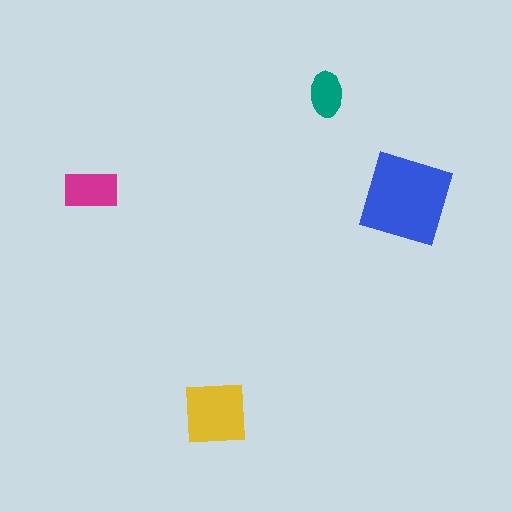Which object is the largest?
The blue diamond.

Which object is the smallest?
The teal ellipse.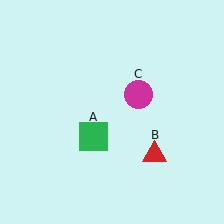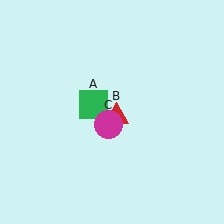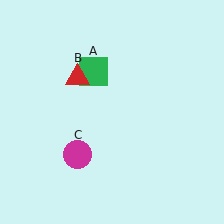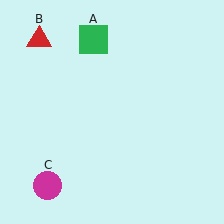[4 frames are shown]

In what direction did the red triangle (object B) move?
The red triangle (object B) moved up and to the left.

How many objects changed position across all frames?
3 objects changed position: green square (object A), red triangle (object B), magenta circle (object C).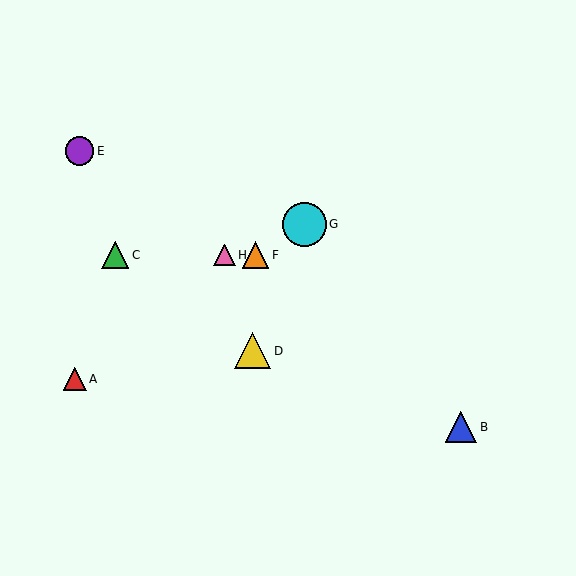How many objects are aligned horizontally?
3 objects (C, F, H) are aligned horizontally.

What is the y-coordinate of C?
Object C is at y≈255.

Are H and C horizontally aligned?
Yes, both are at y≈255.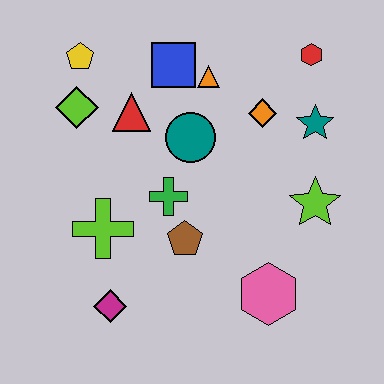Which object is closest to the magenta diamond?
The lime cross is closest to the magenta diamond.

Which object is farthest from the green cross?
The red hexagon is farthest from the green cross.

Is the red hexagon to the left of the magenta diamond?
No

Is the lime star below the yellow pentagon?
Yes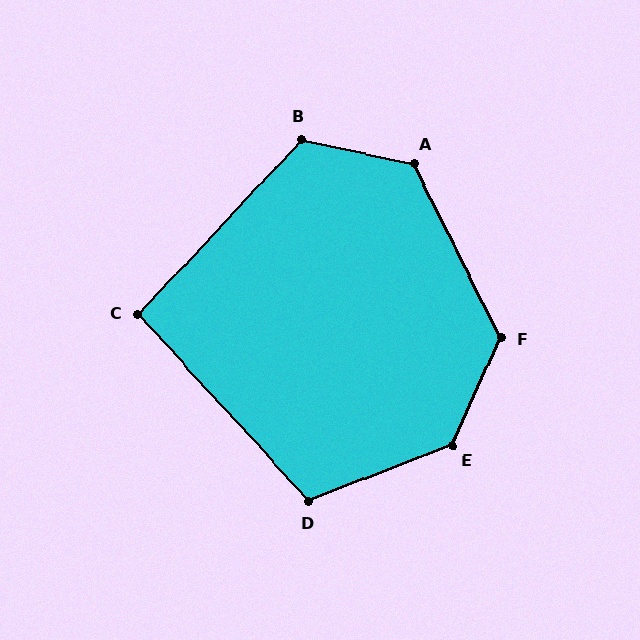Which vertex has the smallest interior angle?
C, at approximately 95 degrees.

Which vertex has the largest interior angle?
E, at approximately 136 degrees.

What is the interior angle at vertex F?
Approximately 129 degrees (obtuse).